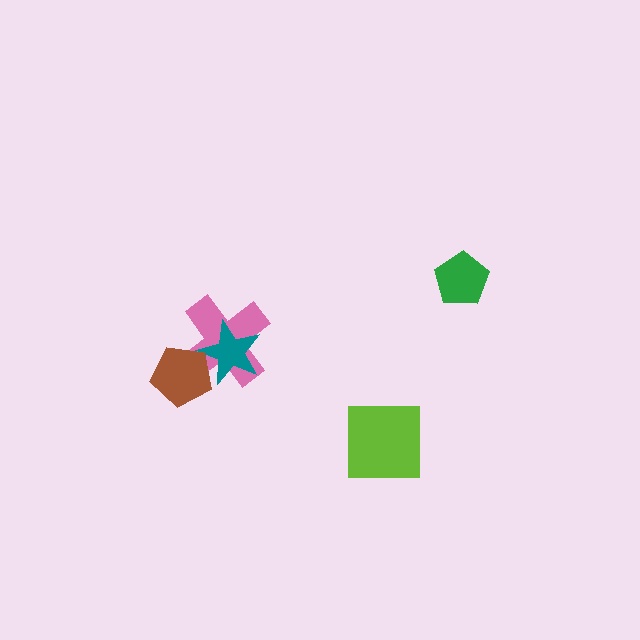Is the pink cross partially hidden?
Yes, it is partially covered by another shape.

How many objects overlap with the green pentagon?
0 objects overlap with the green pentagon.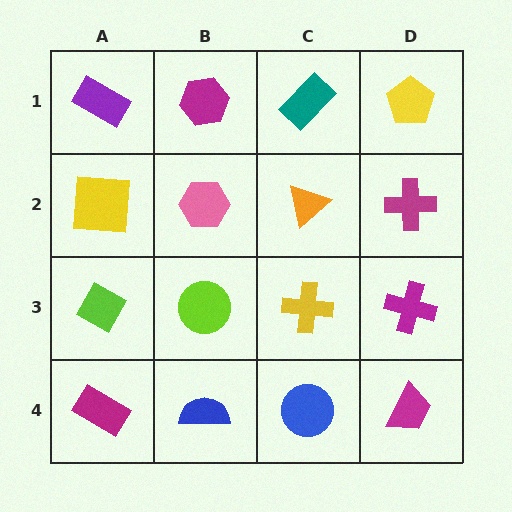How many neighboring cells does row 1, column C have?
3.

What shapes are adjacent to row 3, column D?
A magenta cross (row 2, column D), a magenta trapezoid (row 4, column D), a yellow cross (row 3, column C).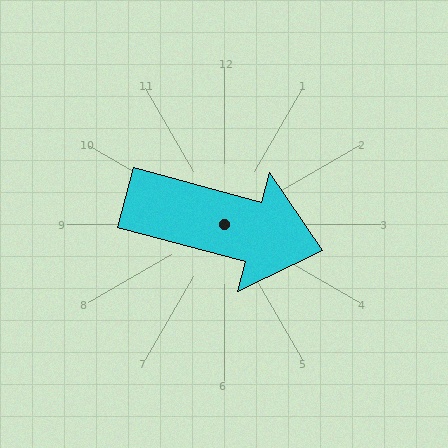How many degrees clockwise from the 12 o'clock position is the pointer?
Approximately 105 degrees.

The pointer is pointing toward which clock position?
Roughly 4 o'clock.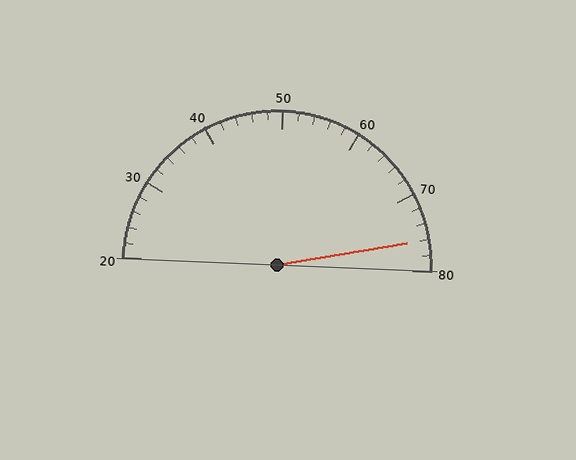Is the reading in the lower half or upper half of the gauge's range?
The reading is in the upper half of the range (20 to 80).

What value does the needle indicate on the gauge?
The needle indicates approximately 76.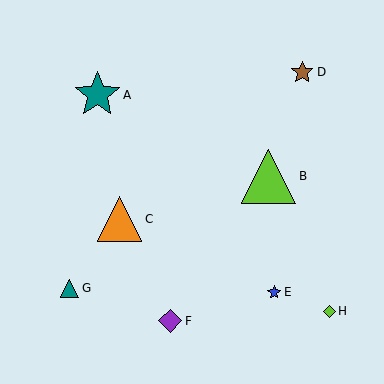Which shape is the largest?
The lime triangle (labeled B) is the largest.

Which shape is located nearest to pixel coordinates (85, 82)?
The teal star (labeled A) at (97, 95) is nearest to that location.